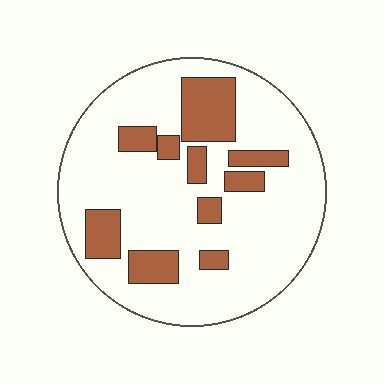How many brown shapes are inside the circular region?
10.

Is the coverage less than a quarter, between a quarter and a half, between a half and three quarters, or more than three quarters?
Less than a quarter.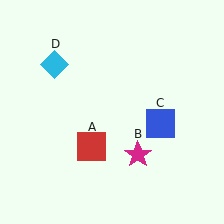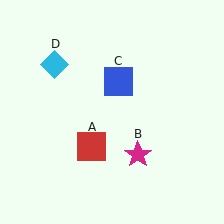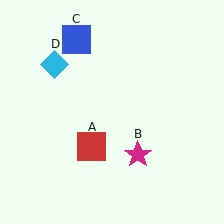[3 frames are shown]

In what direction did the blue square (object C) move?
The blue square (object C) moved up and to the left.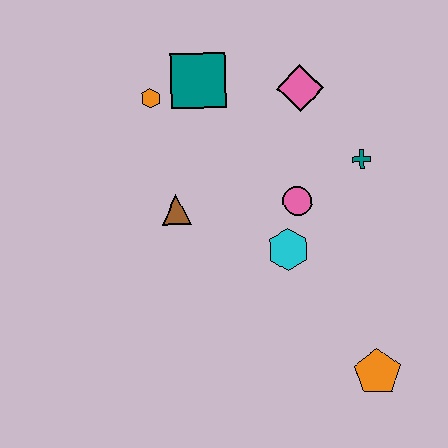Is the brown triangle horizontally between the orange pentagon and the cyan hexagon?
No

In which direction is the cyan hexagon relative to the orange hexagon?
The cyan hexagon is below the orange hexagon.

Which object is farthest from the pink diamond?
The orange pentagon is farthest from the pink diamond.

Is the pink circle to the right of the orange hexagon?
Yes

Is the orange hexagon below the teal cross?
No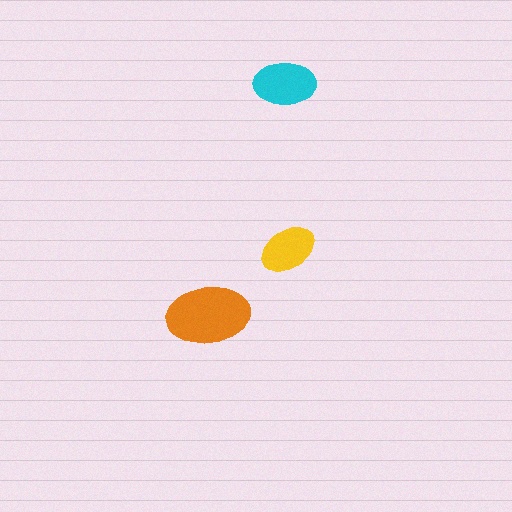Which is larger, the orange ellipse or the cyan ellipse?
The orange one.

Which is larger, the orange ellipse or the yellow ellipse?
The orange one.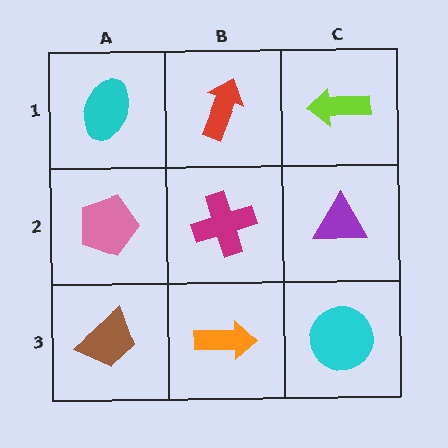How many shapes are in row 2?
3 shapes.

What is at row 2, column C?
A purple triangle.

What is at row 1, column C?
A lime arrow.